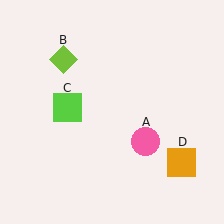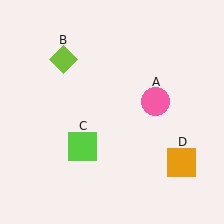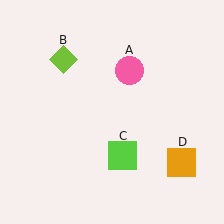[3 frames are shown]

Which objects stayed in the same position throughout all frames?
Lime diamond (object B) and orange square (object D) remained stationary.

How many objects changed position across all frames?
2 objects changed position: pink circle (object A), lime square (object C).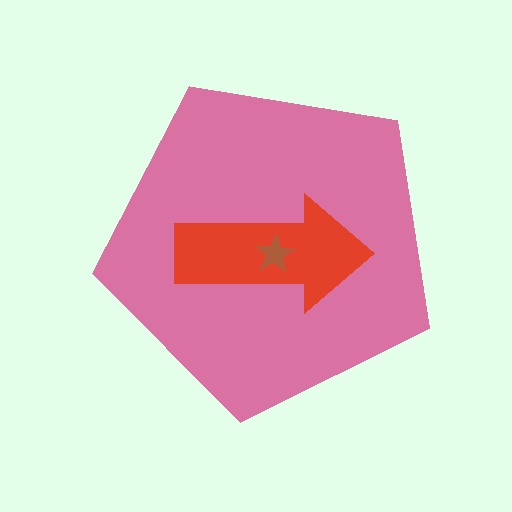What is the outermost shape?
The pink pentagon.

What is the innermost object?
The brown star.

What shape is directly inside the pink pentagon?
The red arrow.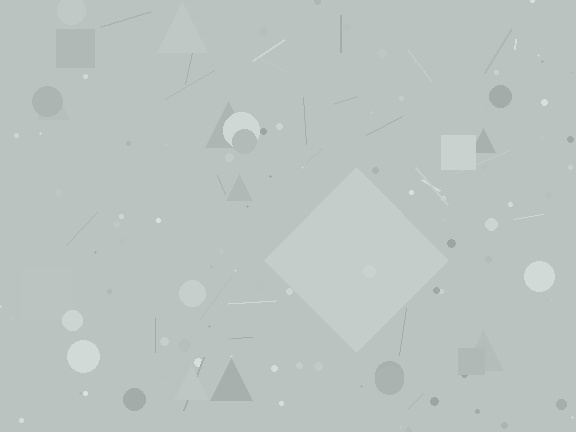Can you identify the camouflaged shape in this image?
The camouflaged shape is a diamond.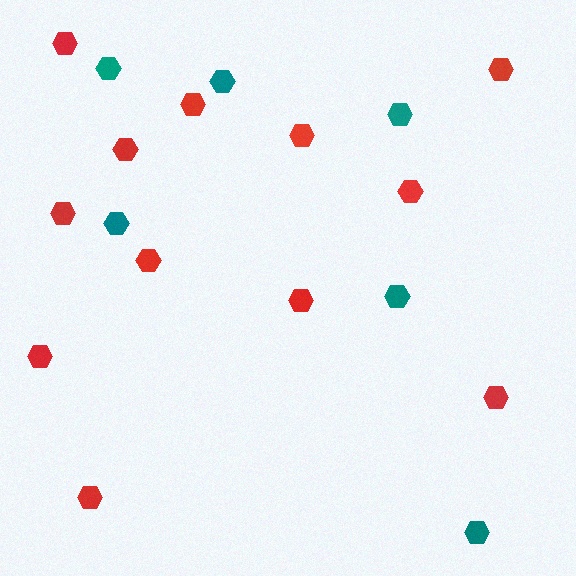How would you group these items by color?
There are 2 groups: one group of red hexagons (12) and one group of teal hexagons (6).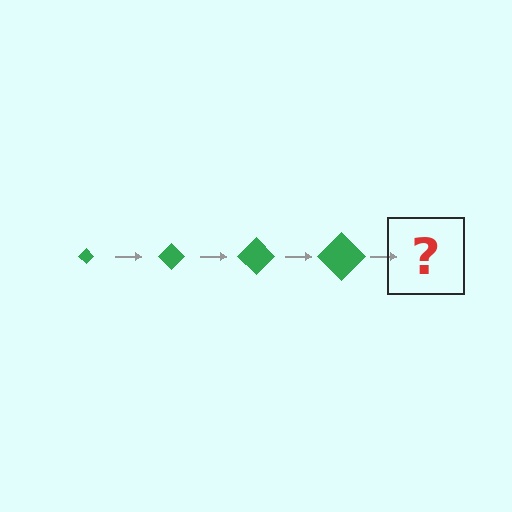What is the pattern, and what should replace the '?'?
The pattern is that the diamond gets progressively larger each step. The '?' should be a green diamond, larger than the previous one.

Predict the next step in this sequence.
The next step is a green diamond, larger than the previous one.